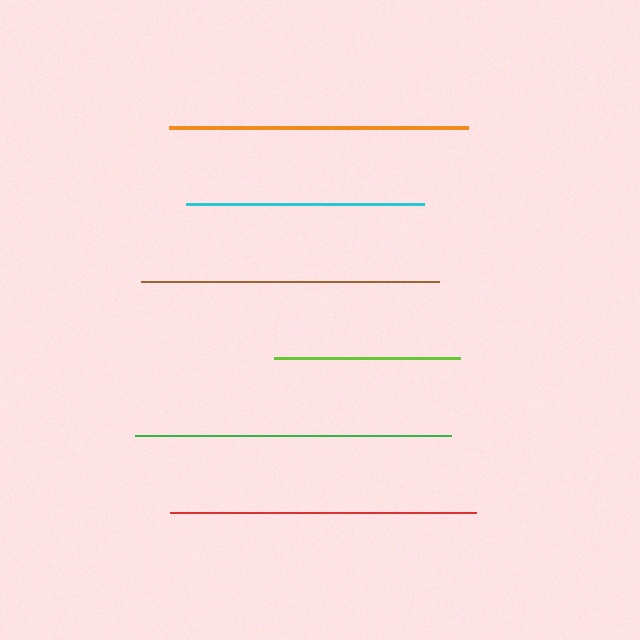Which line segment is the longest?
The green line is the longest at approximately 317 pixels.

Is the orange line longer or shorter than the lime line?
The orange line is longer than the lime line.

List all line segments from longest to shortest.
From longest to shortest: green, red, orange, brown, cyan, lime.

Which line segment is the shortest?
The lime line is the shortest at approximately 186 pixels.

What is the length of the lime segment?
The lime segment is approximately 186 pixels long.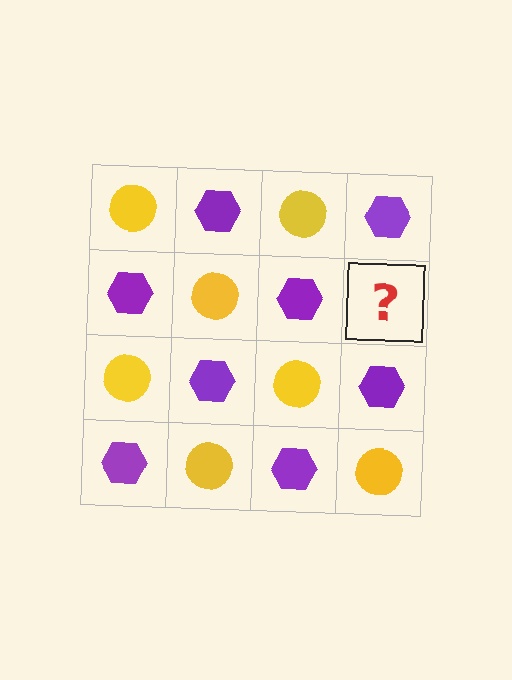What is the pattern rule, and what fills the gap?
The rule is that it alternates yellow circle and purple hexagon in a checkerboard pattern. The gap should be filled with a yellow circle.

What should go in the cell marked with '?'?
The missing cell should contain a yellow circle.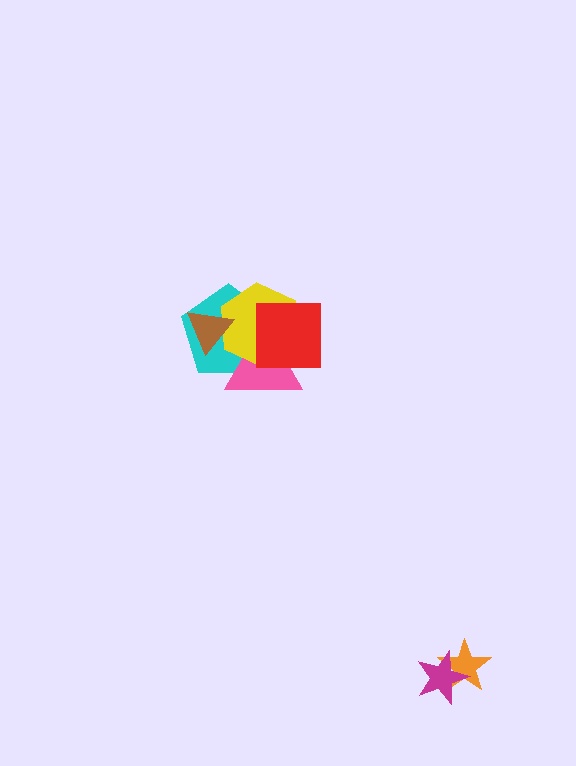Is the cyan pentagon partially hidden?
Yes, it is partially covered by another shape.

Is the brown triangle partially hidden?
No, no other shape covers it.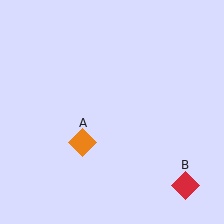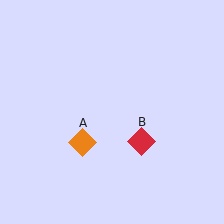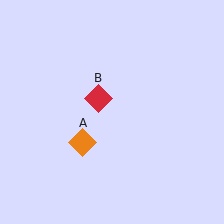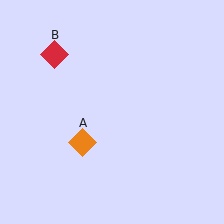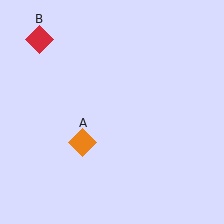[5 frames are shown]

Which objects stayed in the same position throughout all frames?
Orange diamond (object A) remained stationary.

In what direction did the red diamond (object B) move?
The red diamond (object B) moved up and to the left.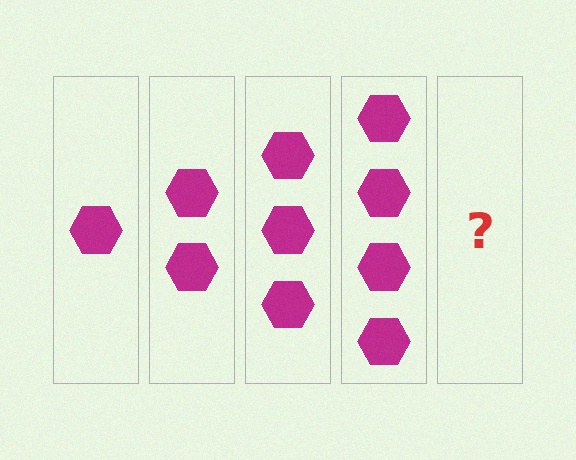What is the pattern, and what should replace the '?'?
The pattern is that each step adds one more hexagon. The '?' should be 5 hexagons.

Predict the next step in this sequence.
The next step is 5 hexagons.